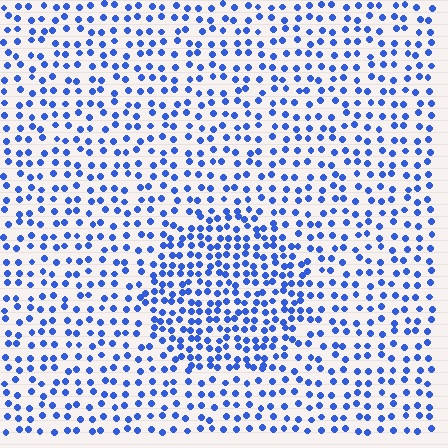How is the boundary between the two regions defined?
The boundary is defined by a change in element density (approximately 1.7x ratio). All elements are the same color, size, and shape.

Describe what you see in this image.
The image contains small blue elements arranged at two different densities. A circle-shaped region is visible where the elements are more densely packed than the surrounding area.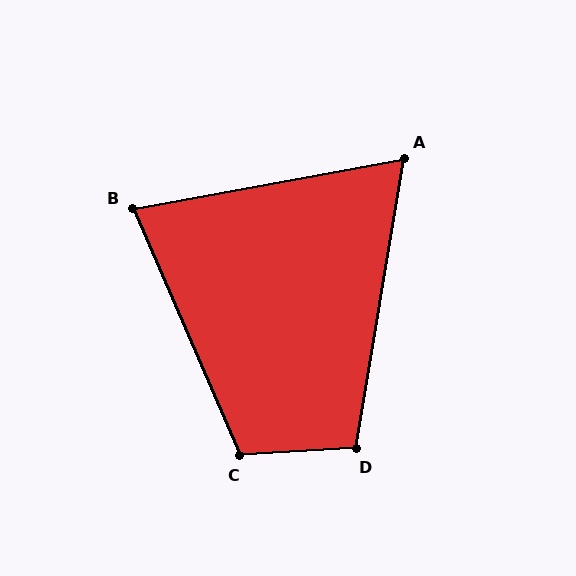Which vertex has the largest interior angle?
C, at approximately 110 degrees.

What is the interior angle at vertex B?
Approximately 77 degrees (acute).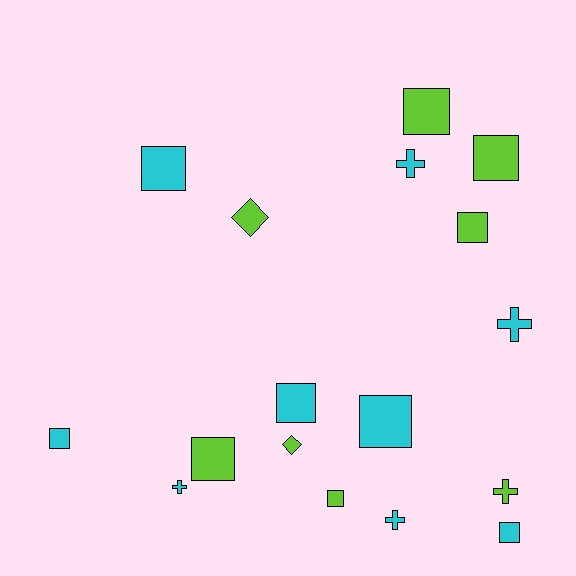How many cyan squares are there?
There are 5 cyan squares.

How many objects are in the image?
There are 17 objects.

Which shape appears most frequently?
Square, with 10 objects.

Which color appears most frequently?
Cyan, with 9 objects.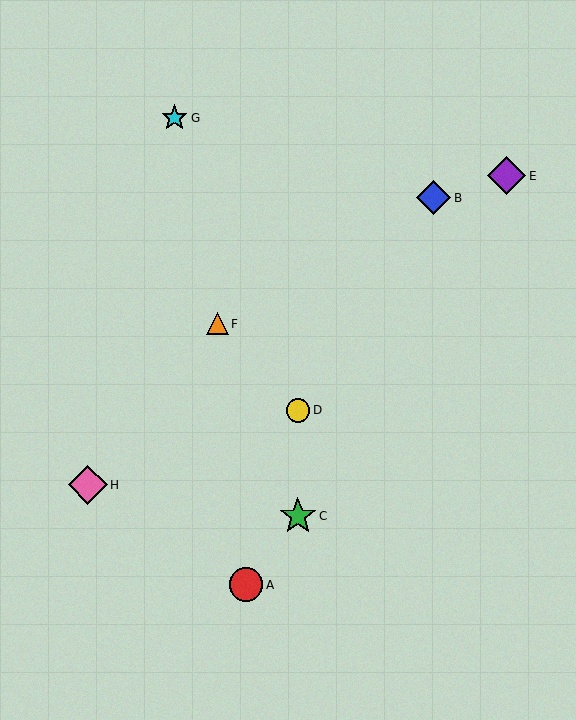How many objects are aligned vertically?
2 objects (C, D) are aligned vertically.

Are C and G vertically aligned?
No, C is at x≈298 and G is at x≈174.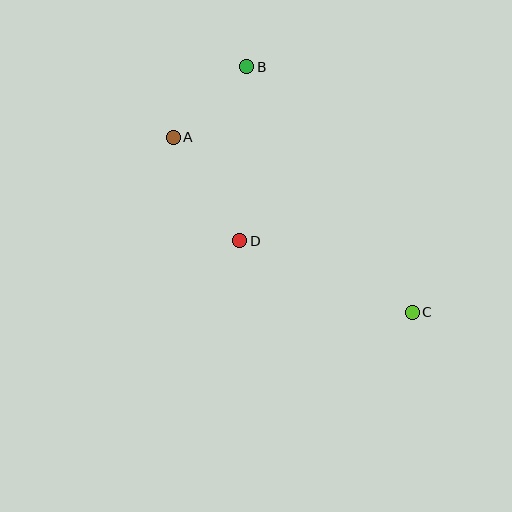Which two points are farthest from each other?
Points A and C are farthest from each other.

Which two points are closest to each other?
Points A and B are closest to each other.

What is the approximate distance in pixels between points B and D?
The distance between B and D is approximately 174 pixels.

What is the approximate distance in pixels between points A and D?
The distance between A and D is approximately 123 pixels.